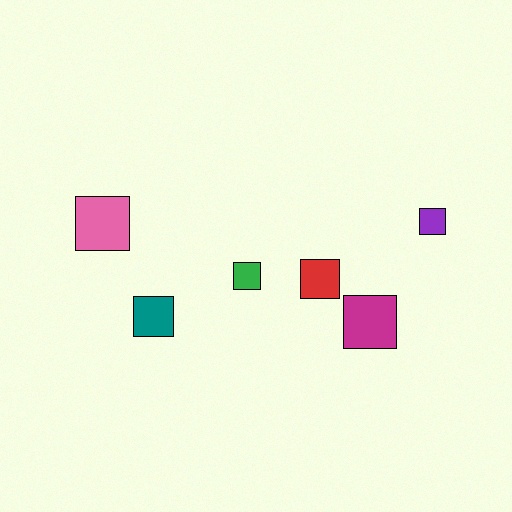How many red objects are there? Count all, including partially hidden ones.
There is 1 red object.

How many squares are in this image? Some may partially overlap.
There are 6 squares.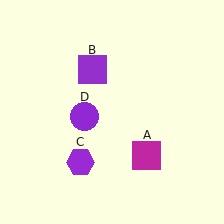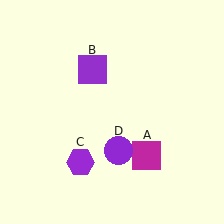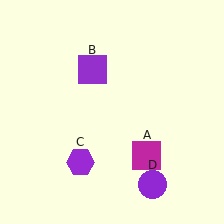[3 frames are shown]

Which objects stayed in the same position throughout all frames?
Magenta square (object A) and purple square (object B) and purple hexagon (object C) remained stationary.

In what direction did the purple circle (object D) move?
The purple circle (object D) moved down and to the right.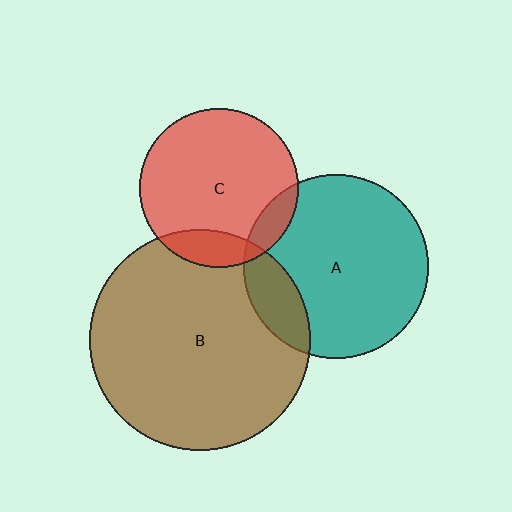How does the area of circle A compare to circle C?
Approximately 1.3 times.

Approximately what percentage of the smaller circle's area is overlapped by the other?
Approximately 15%.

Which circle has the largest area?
Circle B (brown).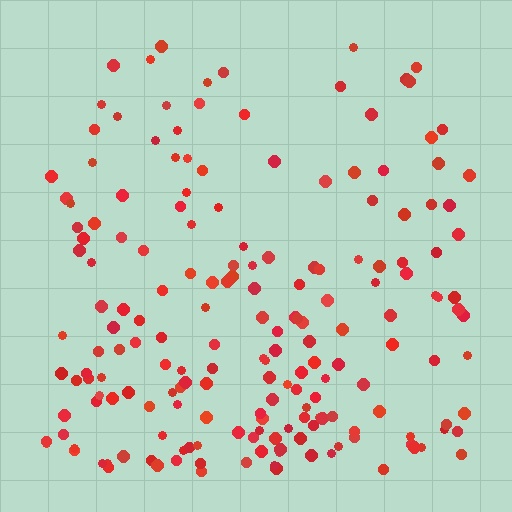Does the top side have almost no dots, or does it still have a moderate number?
Still a moderate number, just noticeably fewer than the bottom.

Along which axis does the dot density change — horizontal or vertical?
Vertical.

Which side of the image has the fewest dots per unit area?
The top.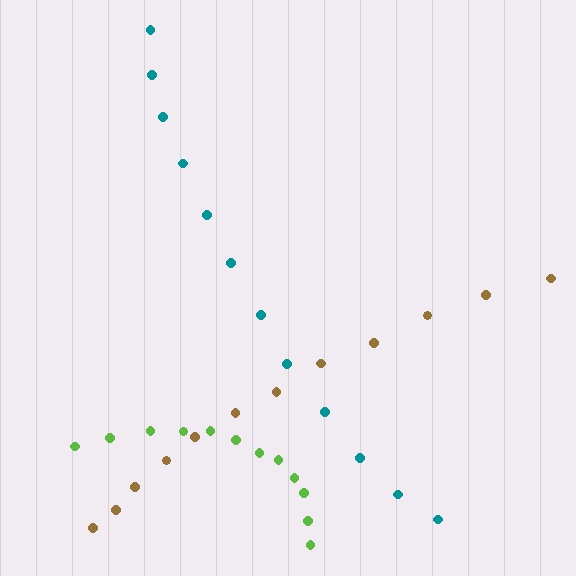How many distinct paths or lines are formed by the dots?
There are 3 distinct paths.